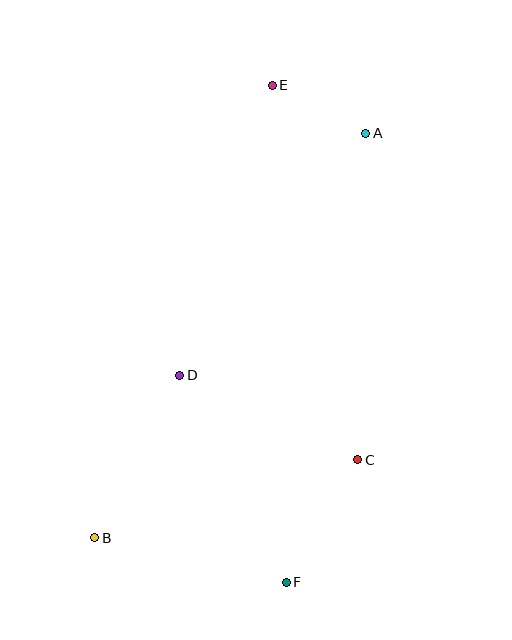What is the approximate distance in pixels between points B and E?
The distance between B and E is approximately 486 pixels.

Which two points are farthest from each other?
Points E and F are farthest from each other.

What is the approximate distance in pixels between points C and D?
The distance between C and D is approximately 197 pixels.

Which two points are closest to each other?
Points A and E are closest to each other.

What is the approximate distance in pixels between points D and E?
The distance between D and E is approximately 305 pixels.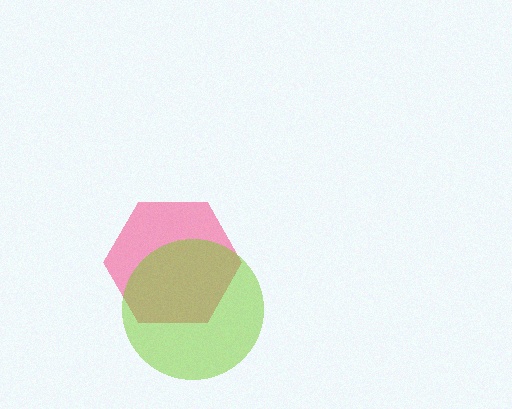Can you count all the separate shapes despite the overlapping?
Yes, there are 2 separate shapes.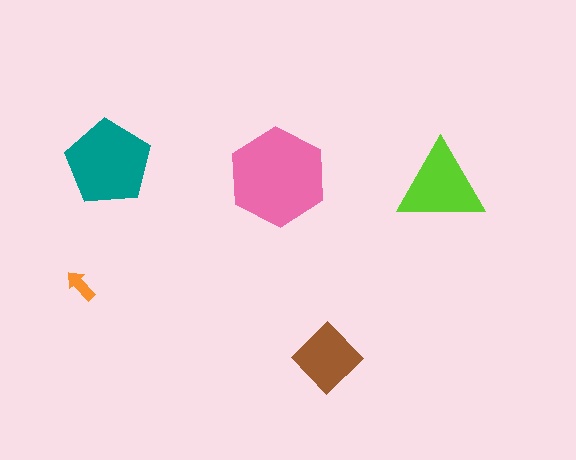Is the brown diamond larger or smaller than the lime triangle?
Smaller.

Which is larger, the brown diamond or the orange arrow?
The brown diamond.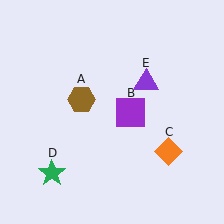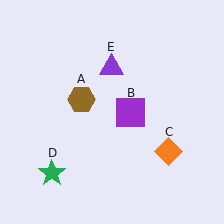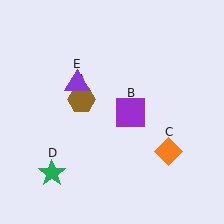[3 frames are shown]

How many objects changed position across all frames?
1 object changed position: purple triangle (object E).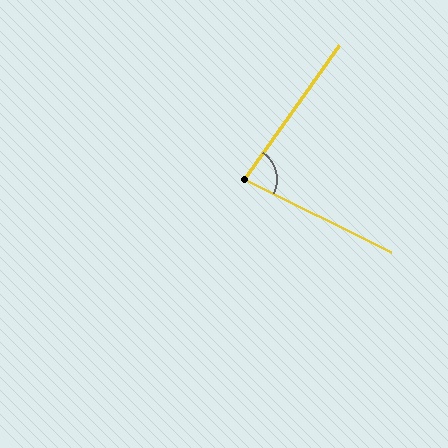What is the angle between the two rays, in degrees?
Approximately 81 degrees.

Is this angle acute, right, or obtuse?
It is acute.